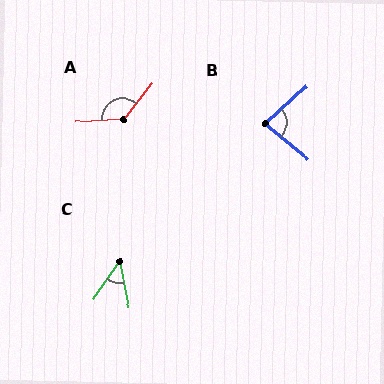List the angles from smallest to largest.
C (47°), B (81°), A (133°).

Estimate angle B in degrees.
Approximately 81 degrees.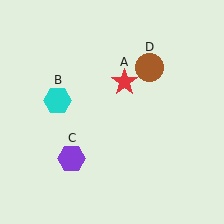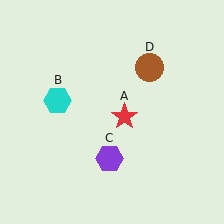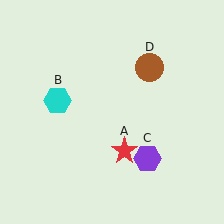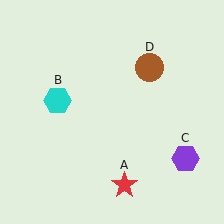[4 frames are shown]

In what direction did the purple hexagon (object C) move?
The purple hexagon (object C) moved right.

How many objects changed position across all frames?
2 objects changed position: red star (object A), purple hexagon (object C).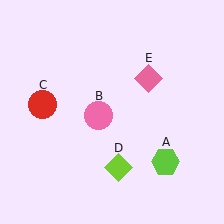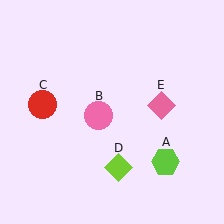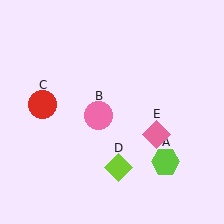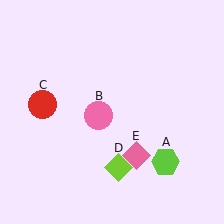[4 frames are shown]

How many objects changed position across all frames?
1 object changed position: pink diamond (object E).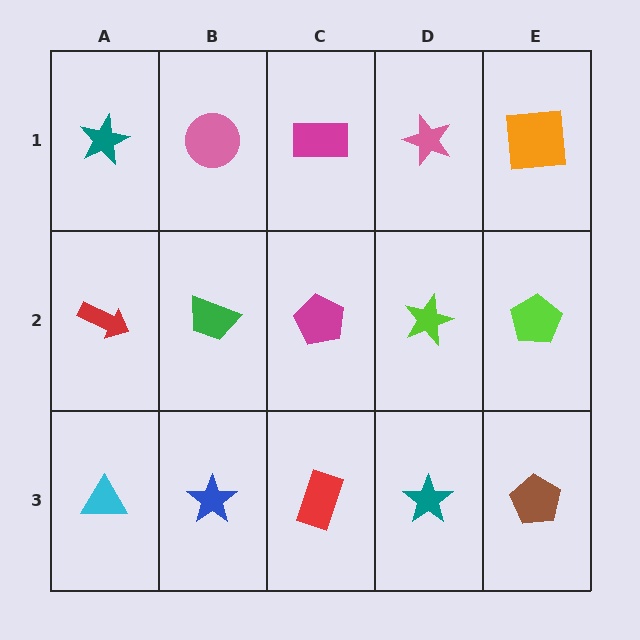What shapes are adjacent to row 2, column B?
A pink circle (row 1, column B), a blue star (row 3, column B), a red arrow (row 2, column A), a magenta pentagon (row 2, column C).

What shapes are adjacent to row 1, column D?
A lime star (row 2, column D), a magenta rectangle (row 1, column C), an orange square (row 1, column E).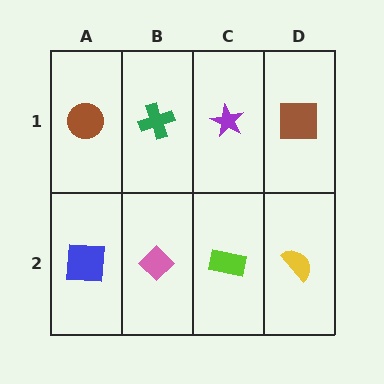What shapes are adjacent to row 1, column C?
A lime rectangle (row 2, column C), a green cross (row 1, column B), a brown square (row 1, column D).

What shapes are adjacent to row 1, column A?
A blue square (row 2, column A), a green cross (row 1, column B).